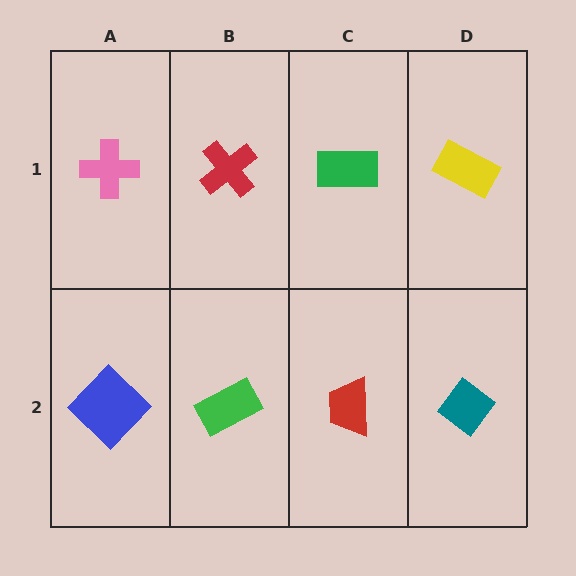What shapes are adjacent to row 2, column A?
A pink cross (row 1, column A), a green rectangle (row 2, column B).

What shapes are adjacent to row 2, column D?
A yellow rectangle (row 1, column D), a red trapezoid (row 2, column C).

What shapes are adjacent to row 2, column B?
A red cross (row 1, column B), a blue diamond (row 2, column A), a red trapezoid (row 2, column C).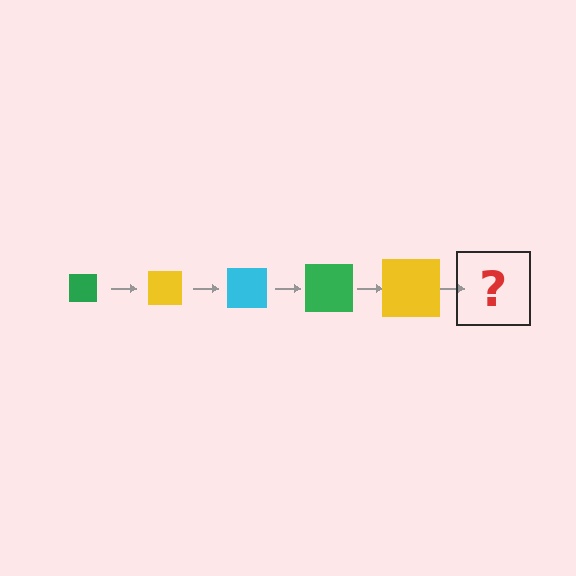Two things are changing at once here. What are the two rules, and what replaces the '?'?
The two rules are that the square grows larger each step and the color cycles through green, yellow, and cyan. The '?' should be a cyan square, larger than the previous one.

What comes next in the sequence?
The next element should be a cyan square, larger than the previous one.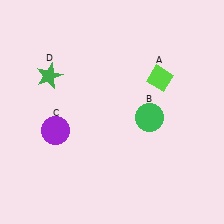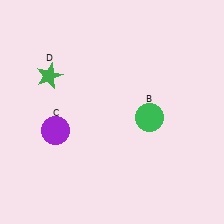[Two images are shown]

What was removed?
The lime diamond (A) was removed in Image 2.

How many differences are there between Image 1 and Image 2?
There is 1 difference between the two images.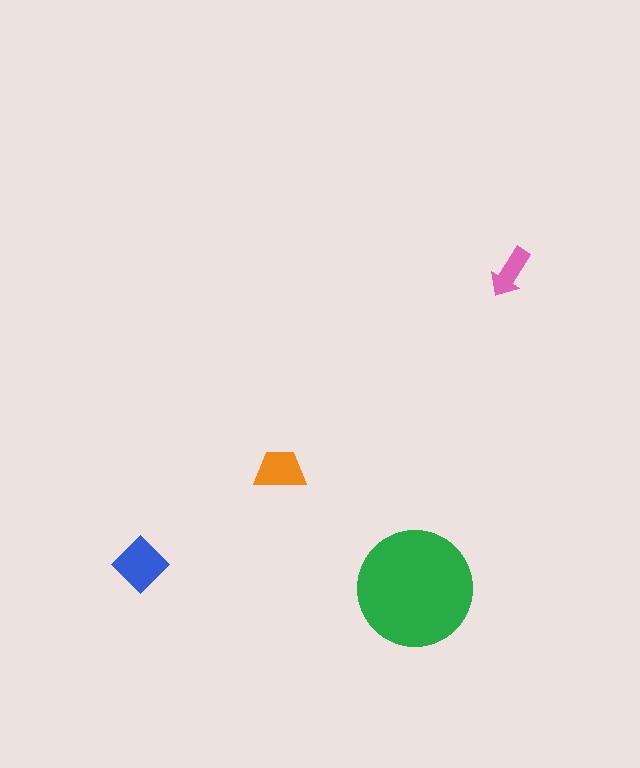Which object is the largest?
The green circle.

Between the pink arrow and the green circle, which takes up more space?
The green circle.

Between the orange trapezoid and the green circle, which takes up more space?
The green circle.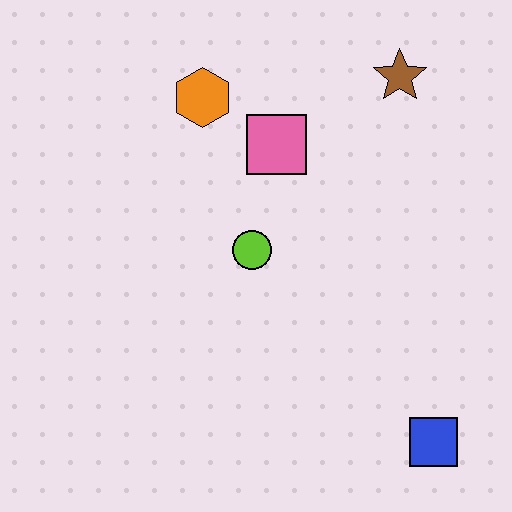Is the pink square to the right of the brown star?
No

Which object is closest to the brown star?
The pink square is closest to the brown star.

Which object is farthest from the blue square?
The orange hexagon is farthest from the blue square.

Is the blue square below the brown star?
Yes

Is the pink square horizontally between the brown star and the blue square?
No